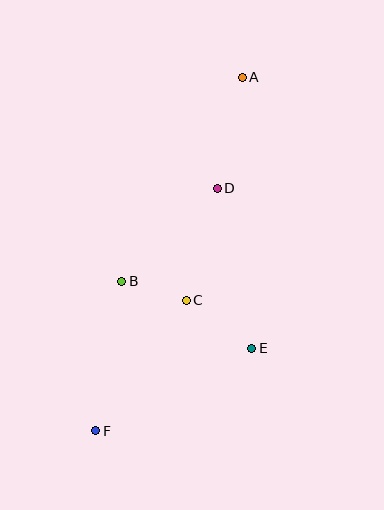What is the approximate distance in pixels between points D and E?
The distance between D and E is approximately 164 pixels.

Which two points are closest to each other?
Points B and C are closest to each other.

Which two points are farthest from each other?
Points A and F are farthest from each other.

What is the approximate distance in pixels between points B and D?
The distance between B and D is approximately 133 pixels.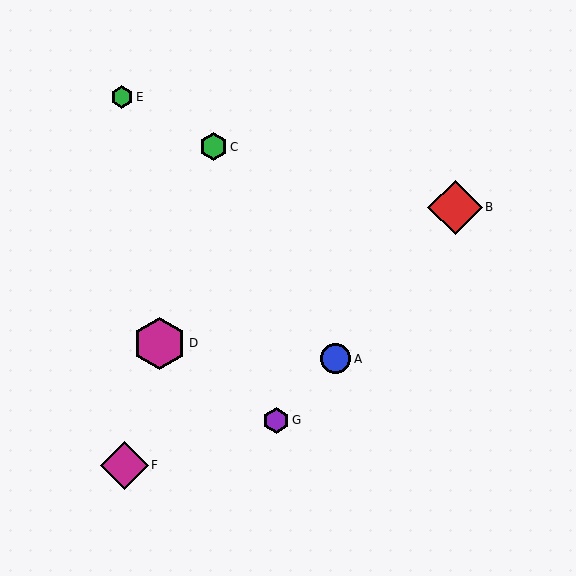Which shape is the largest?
The red diamond (labeled B) is the largest.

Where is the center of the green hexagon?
The center of the green hexagon is at (213, 147).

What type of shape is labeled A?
Shape A is a blue circle.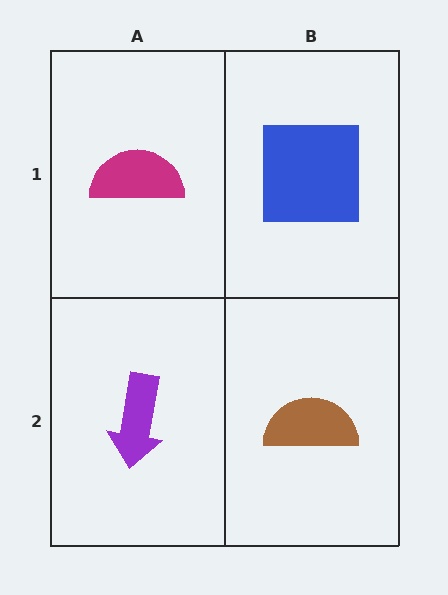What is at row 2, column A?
A purple arrow.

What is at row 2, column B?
A brown semicircle.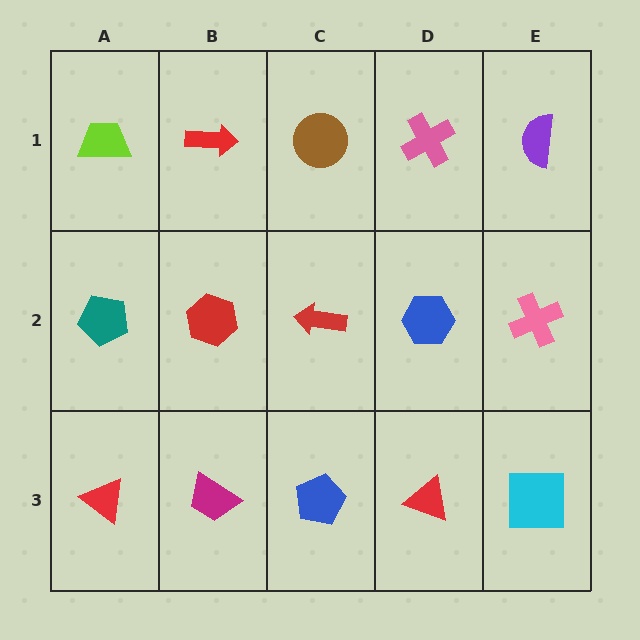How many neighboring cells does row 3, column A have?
2.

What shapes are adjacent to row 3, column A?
A teal pentagon (row 2, column A), a magenta trapezoid (row 3, column B).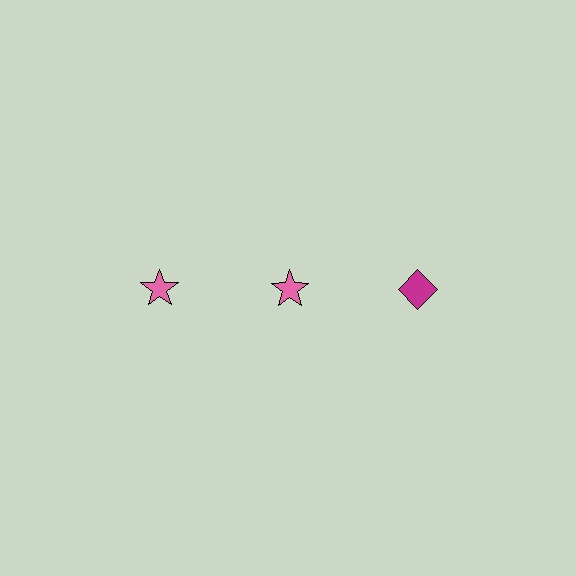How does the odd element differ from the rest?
It differs in both color (magenta instead of pink) and shape (diamond instead of star).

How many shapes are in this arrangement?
There are 3 shapes arranged in a grid pattern.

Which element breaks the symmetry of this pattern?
The magenta diamond in the top row, center column breaks the symmetry. All other shapes are pink stars.